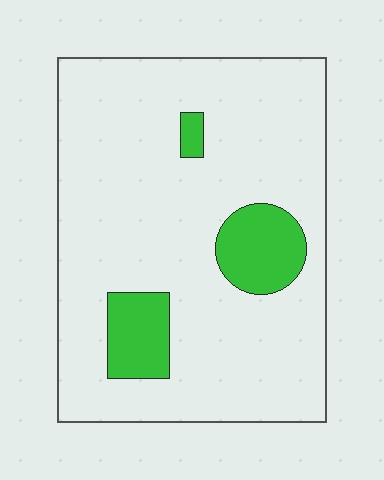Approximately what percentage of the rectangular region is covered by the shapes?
Approximately 15%.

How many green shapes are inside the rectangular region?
3.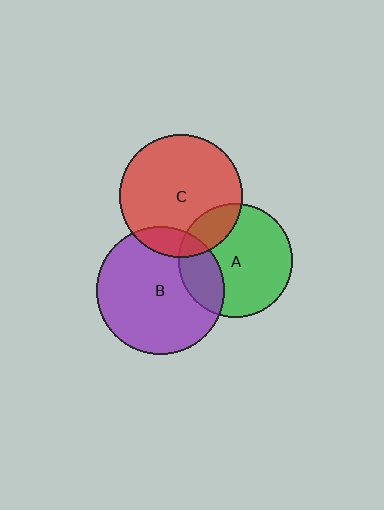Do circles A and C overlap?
Yes.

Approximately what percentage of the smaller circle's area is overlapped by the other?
Approximately 20%.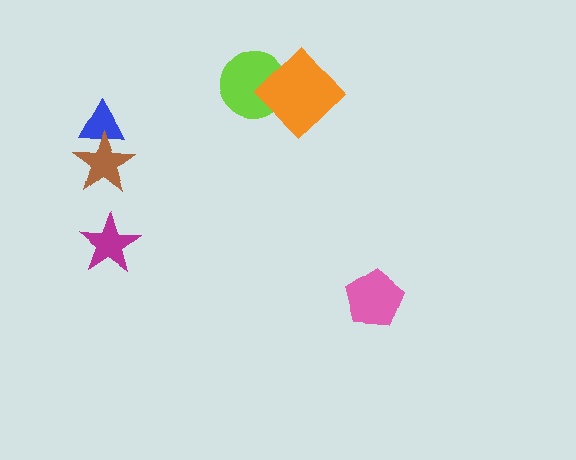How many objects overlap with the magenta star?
0 objects overlap with the magenta star.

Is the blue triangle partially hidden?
Yes, it is partially covered by another shape.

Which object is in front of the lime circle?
The orange diamond is in front of the lime circle.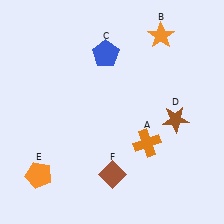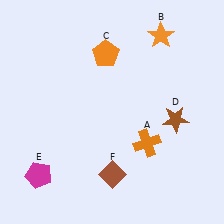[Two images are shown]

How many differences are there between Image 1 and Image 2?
There are 2 differences between the two images.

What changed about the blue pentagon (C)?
In Image 1, C is blue. In Image 2, it changed to orange.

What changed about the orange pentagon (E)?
In Image 1, E is orange. In Image 2, it changed to magenta.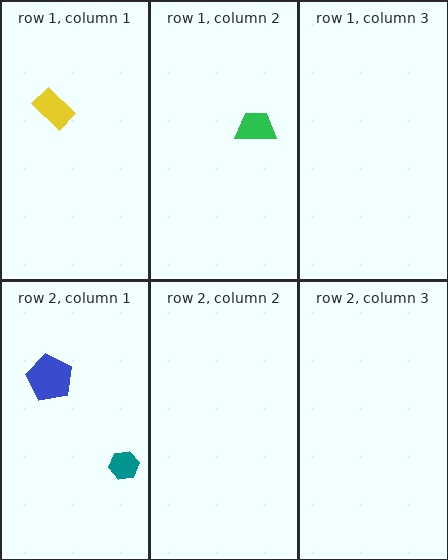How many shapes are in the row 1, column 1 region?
1.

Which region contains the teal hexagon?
The row 2, column 1 region.